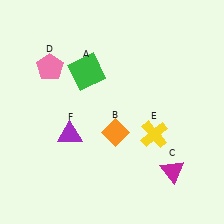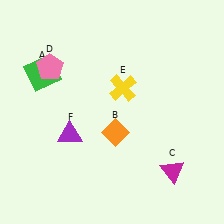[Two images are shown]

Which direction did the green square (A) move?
The green square (A) moved left.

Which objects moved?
The objects that moved are: the green square (A), the yellow cross (E).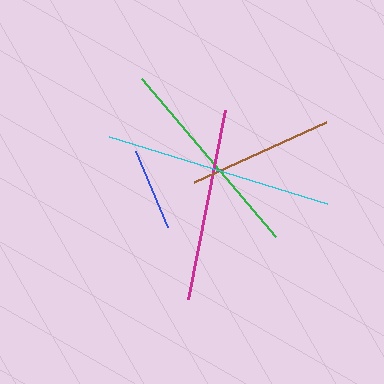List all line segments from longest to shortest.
From longest to shortest: cyan, green, magenta, brown, blue.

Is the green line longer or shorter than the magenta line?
The green line is longer than the magenta line.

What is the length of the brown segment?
The brown segment is approximately 144 pixels long.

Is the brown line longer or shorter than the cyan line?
The cyan line is longer than the brown line.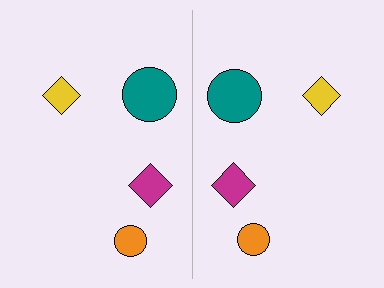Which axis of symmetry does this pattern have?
The pattern has a vertical axis of symmetry running through the center of the image.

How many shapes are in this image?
There are 8 shapes in this image.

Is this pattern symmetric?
Yes, this pattern has bilateral (reflection) symmetry.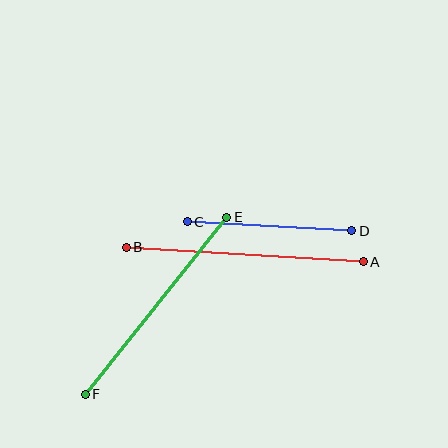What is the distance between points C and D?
The distance is approximately 165 pixels.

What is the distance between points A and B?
The distance is approximately 237 pixels.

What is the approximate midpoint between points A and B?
The midpoint is at approximately (245, 254) pixels.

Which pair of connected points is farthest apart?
Points A and B are farthest apart.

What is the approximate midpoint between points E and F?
The midpoint is at approximately (156, 306) pixels.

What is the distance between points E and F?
The distance is approximately 227 pixels.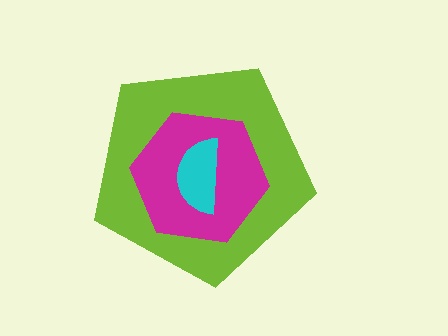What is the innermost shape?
The cyan semicircle.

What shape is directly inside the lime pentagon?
The magenta hexagon.